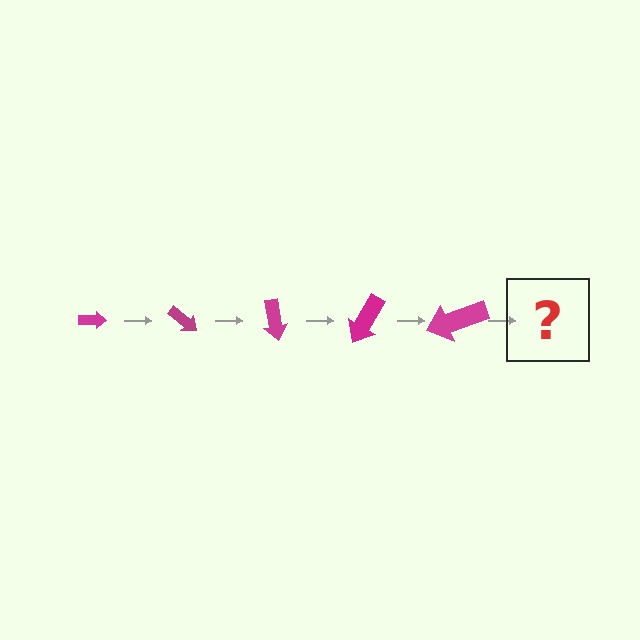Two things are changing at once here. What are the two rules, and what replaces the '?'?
The two rules are that the arrow grows larger each step and it rotates 40 degrees each step. The '?' should be an arrow, larger than the previous one and rotated 200 degrees from the start.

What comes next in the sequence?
The next element should be an arrow, larger than the previous one and rotated 200 degrees from the start.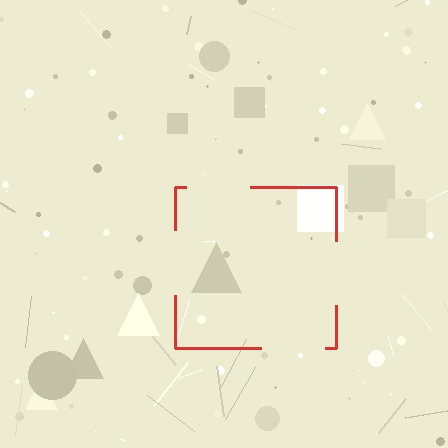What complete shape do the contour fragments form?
The contour fragments form a square.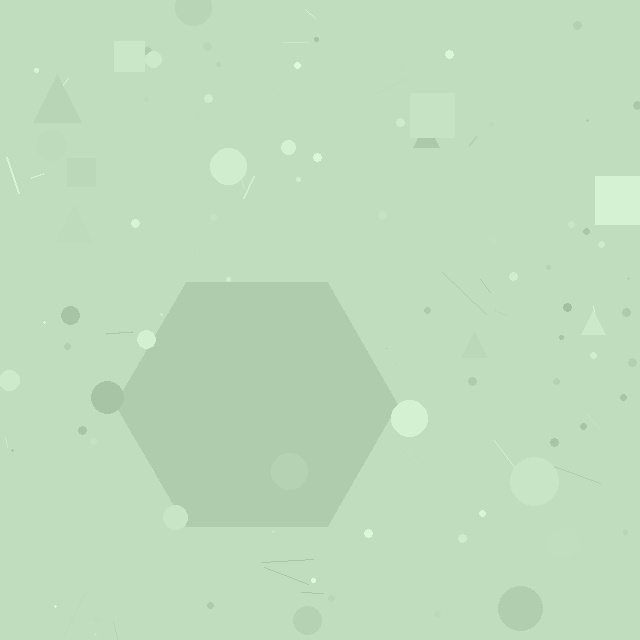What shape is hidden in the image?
A hexagon is hidden in the image.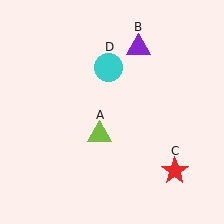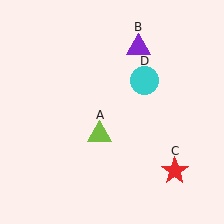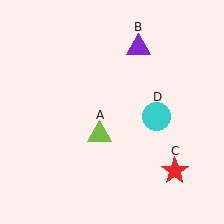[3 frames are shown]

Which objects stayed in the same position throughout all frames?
Lime triangle (object A) and purple triangle (object B) and red star (object C) remained stationary.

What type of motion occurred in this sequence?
The cyan circle (object D) rotated clockwise around the center of the scene.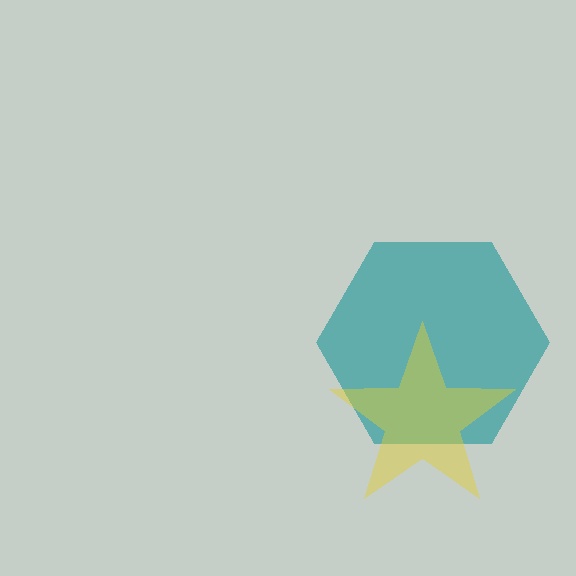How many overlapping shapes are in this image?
There are 2 overlapping shapes in the image.